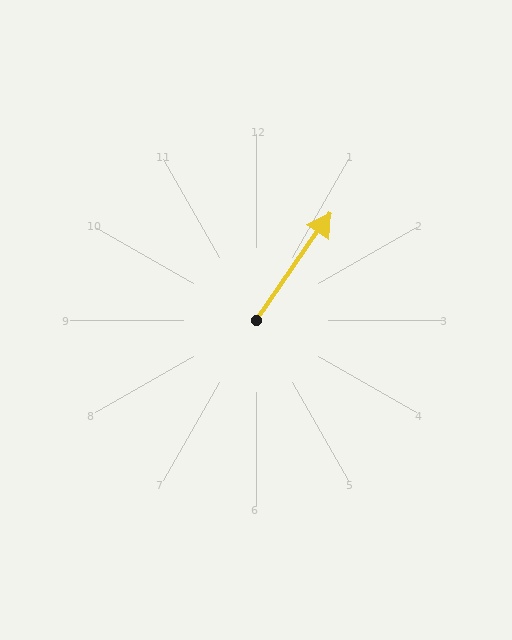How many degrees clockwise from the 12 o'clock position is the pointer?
Approximately 35 degrees.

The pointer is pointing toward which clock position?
Roughly 1 o'clock.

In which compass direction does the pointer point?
Northeast.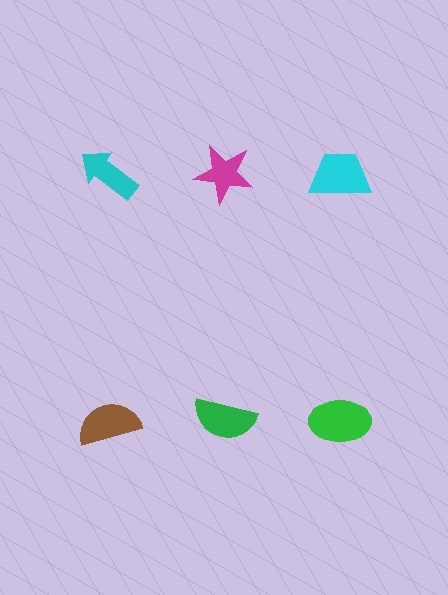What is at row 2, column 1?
A brown semicircle.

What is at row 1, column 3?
A cyan trapezoid.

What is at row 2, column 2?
A green semicircle.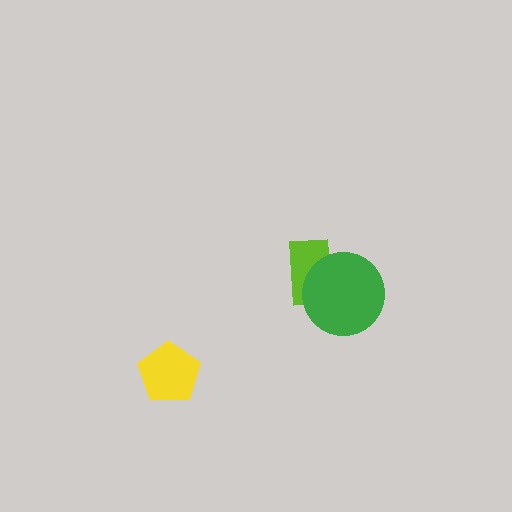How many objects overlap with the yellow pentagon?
0 objects overlap with the yellow pentagon.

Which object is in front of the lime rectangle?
The green circle is in front of the lime rectangle.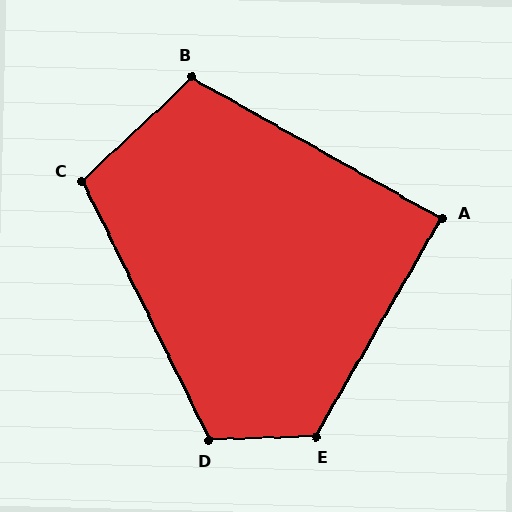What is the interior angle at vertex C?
Approximately 107 degrees (obtuse).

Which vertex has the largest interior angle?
E, at approximately 122 degrees.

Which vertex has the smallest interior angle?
A, at approximately 89 degrees.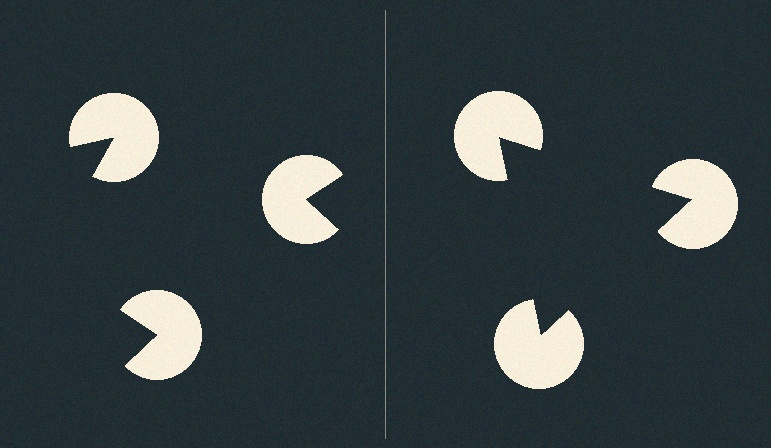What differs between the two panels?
The pac-man discs are positioned identically on both sides; only the wedge orientations differ. On the right they align to a triangle; on the left they are misaligned.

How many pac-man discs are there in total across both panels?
6 — 3 on each side.